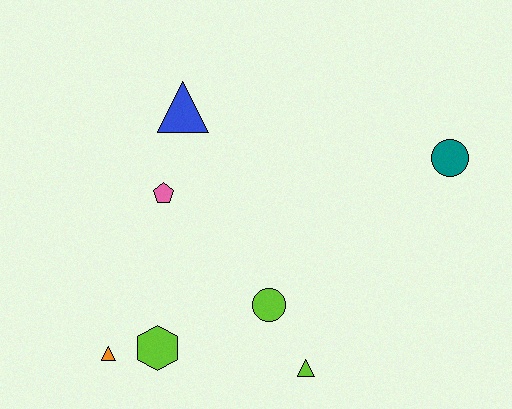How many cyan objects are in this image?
There are no cyan objects.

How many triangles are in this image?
There are 3 triangles.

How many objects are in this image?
There are 7 objects.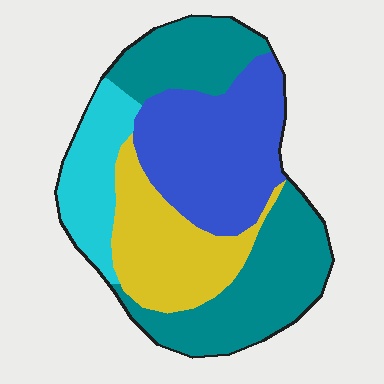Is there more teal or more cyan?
Teal.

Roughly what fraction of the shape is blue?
Blue takes up between a sixth and a third of the shape.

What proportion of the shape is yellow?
Yellow takes up about one fifth (1/5) of the shape.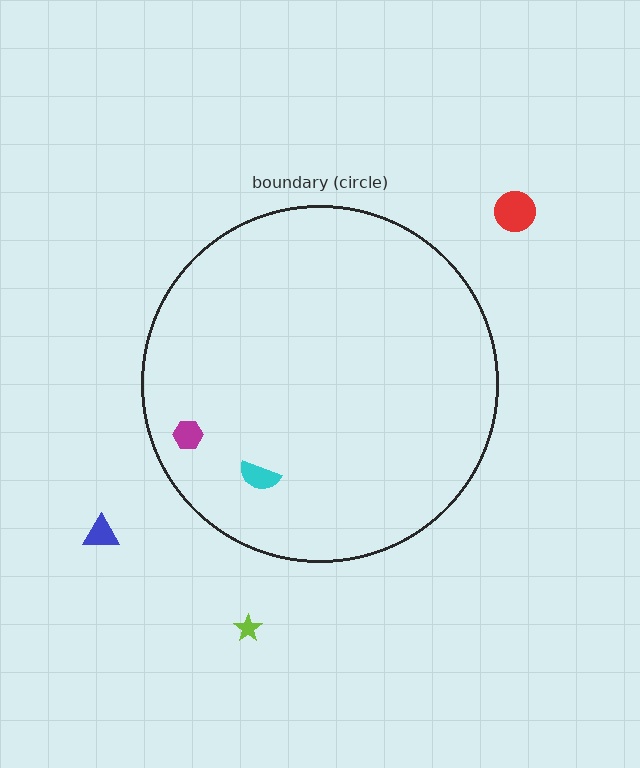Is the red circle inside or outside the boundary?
Outside.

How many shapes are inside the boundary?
2 inside, 3 outside.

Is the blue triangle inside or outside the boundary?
Outside.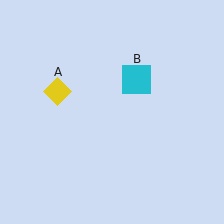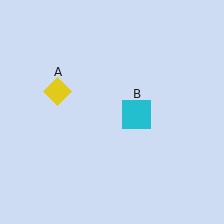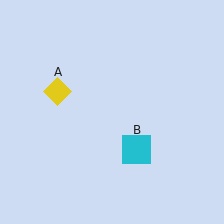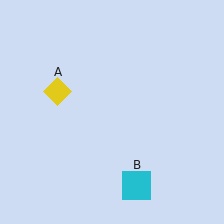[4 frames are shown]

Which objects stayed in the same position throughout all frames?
Yellow diamond (object A) remained stationary.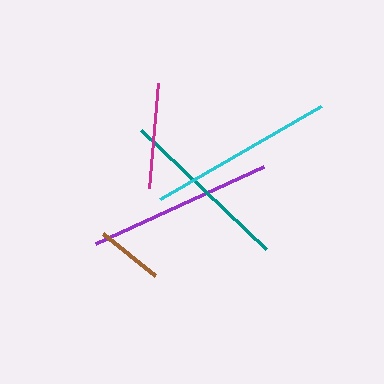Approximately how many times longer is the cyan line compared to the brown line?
The cyan line is approximately 2.8 times the length of the brown line.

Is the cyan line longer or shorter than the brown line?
The cyan line is longer than the brown line.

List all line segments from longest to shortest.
From longest to shortest: cyan, purple, teal, magenta, brown.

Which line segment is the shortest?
The brown line is the shortest at approximately 66 pixels.